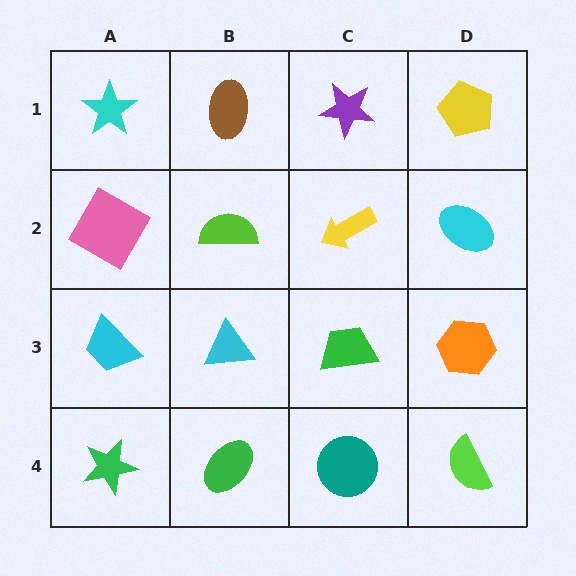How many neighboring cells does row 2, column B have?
4.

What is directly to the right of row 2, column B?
A yellow arrow.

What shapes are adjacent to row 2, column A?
A cyan star (row 1, column A), a cyan trapezoid (row 3, column A), a lime semicircle (row 2, column B).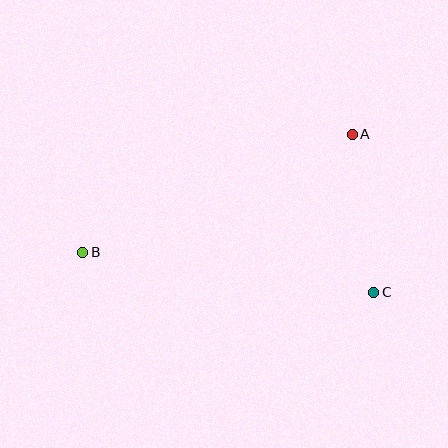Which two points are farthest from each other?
Points A and B are farthest from each other.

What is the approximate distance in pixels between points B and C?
The distance between B and C is approximately 294 pixels.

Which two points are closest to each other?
Points A and C are closest to each other.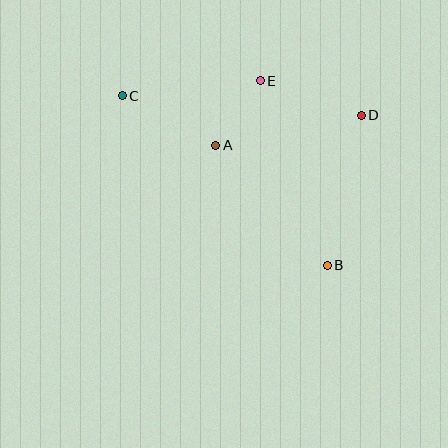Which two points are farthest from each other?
Points B and C are farthest from each other.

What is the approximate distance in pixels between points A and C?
The distance between A and C is approximately 106 pixels.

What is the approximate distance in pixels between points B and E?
The distance between B and E is approximately 196 pixels.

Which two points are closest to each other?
Points A and E are closest to each other.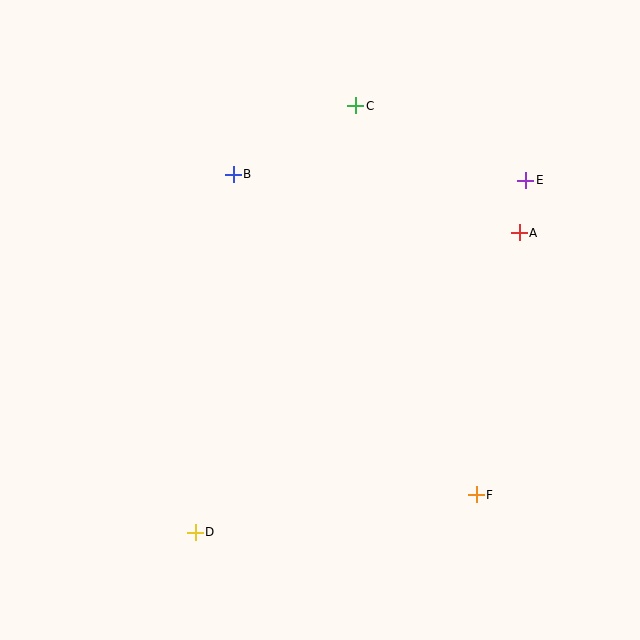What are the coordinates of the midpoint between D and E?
The midpoint between D and E is at (361, 356).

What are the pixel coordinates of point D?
Point D is at (195, 532).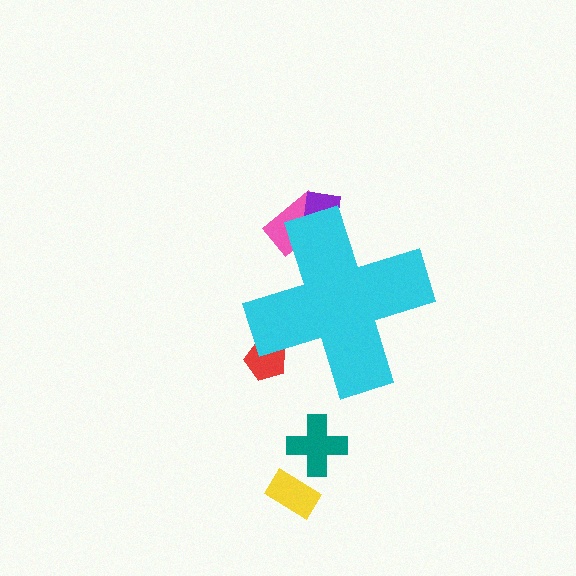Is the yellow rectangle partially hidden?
No, the yellow rectangle is fully visible.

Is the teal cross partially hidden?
No, the teal cross is fully visible.